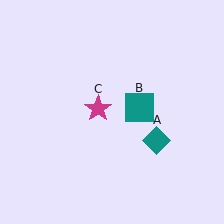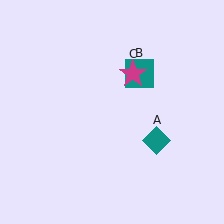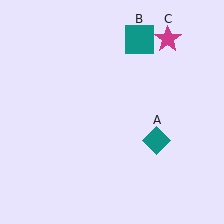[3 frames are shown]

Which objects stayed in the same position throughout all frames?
Teal diamond (object A) remained stationary.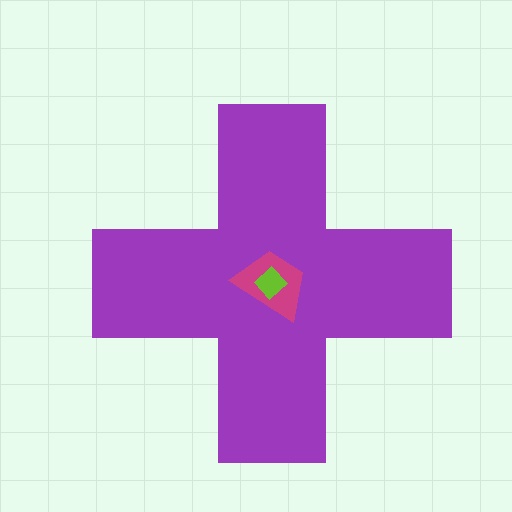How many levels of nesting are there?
3.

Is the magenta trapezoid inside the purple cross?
Yes.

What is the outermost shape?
The purple cross.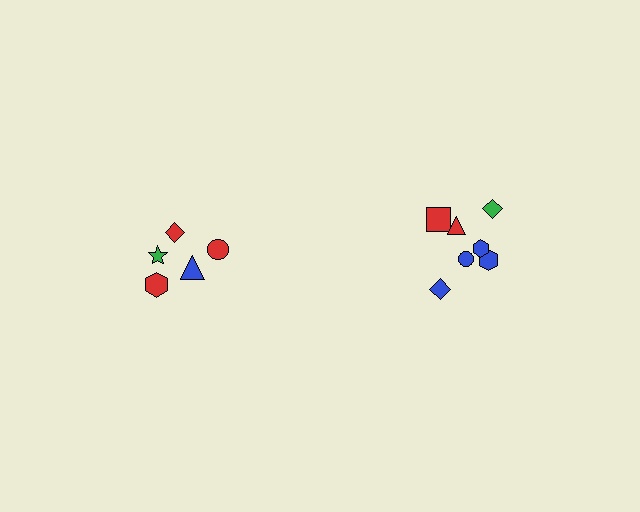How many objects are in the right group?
There are 8 objects.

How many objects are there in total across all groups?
There are 13 objects.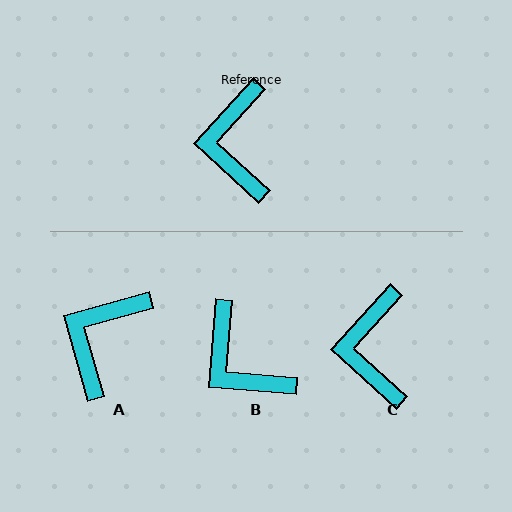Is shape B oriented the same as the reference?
No, it is off by about 38 degrees.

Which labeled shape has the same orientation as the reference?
C.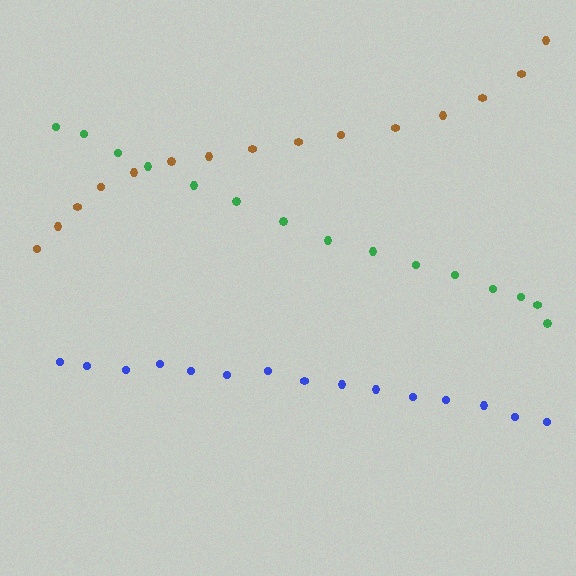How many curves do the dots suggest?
There are 3 distinct paths.